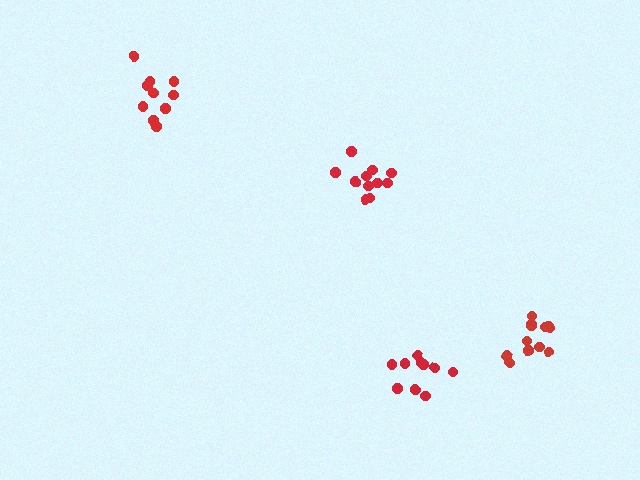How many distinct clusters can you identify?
There are 4 distinct clusters.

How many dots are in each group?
Group 1: 10 dots, Group 2: 12 dots, Group 3: 11 dots, Group 4: 11 dots (44 total).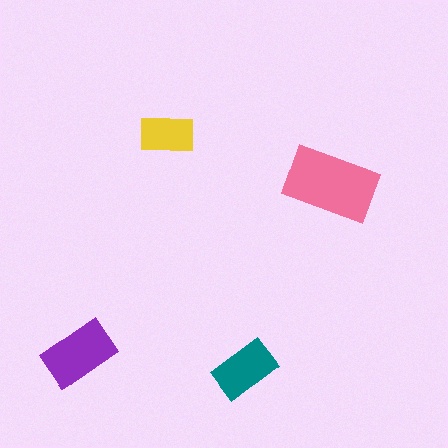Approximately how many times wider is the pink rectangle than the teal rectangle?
About 1.5 times wider.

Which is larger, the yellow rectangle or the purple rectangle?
The purple one.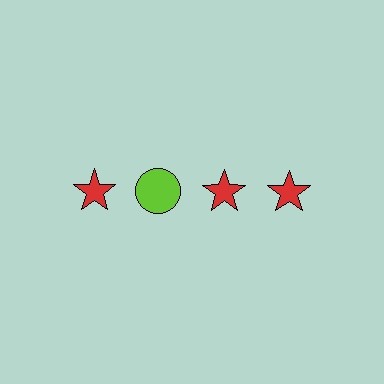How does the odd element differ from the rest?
It differs in both color (lime instead of red) and shape (circle instead of star).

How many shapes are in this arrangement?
There are 4 shapes arranged in a grid pattern.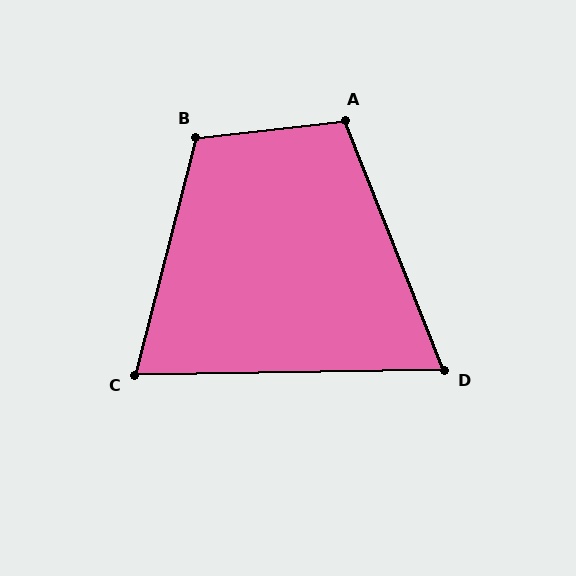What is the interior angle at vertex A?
Approximately 105 degrees (obtuse).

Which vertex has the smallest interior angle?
D, at approximately 69 degrees.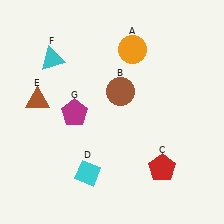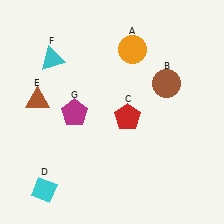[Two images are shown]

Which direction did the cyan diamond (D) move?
The cyan diamond (D) moved left.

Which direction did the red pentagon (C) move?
The red pentagon (C) moved up.